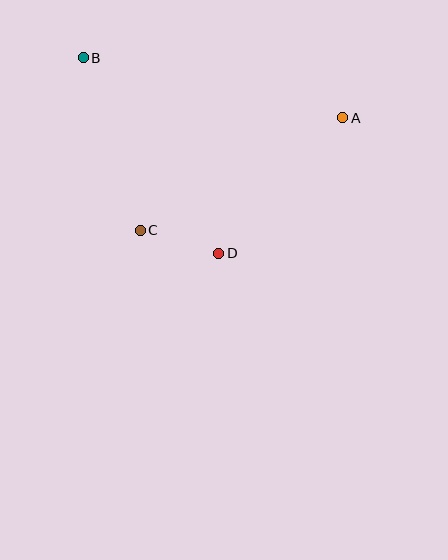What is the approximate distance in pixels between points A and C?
The distance between A and C is approximately 232 pixels.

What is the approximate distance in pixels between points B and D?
The distance between B and D is approximately 238 pixels.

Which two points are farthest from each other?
Points A and B are farthest from each other.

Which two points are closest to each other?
Points C and D are closest to each other.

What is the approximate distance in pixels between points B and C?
The distance between B and C is approximately 182 pixels.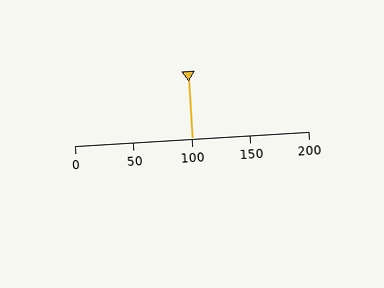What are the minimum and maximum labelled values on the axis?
The axis runs from 0 to 200.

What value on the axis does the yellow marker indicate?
The marker indicates approximately 100.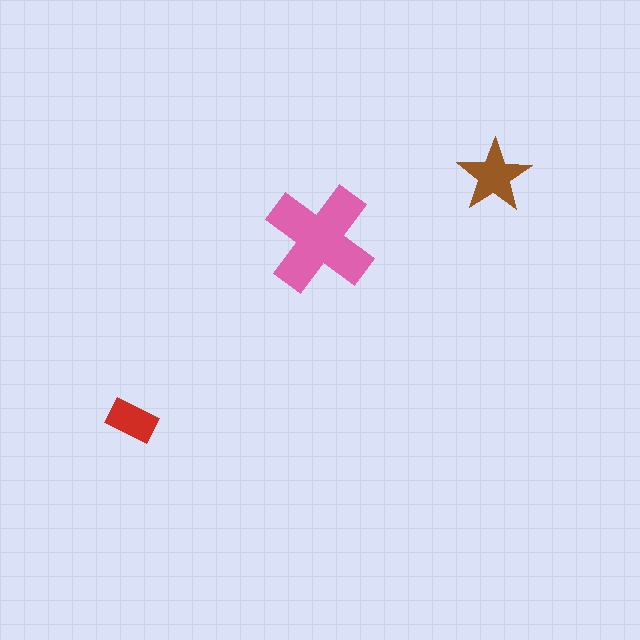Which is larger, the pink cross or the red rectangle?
The pink cross.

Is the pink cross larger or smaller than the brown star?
Larger.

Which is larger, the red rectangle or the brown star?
The brown star.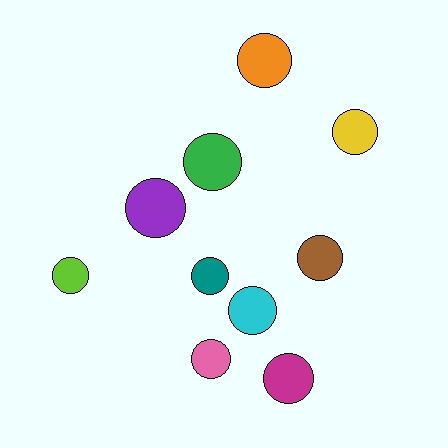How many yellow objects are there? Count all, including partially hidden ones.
There is 1 yellow object.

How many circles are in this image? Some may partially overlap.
There are 10 circles.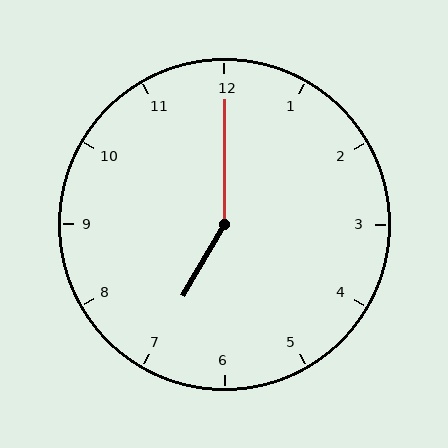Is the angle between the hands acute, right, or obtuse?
It is obtuse.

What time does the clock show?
7:00.